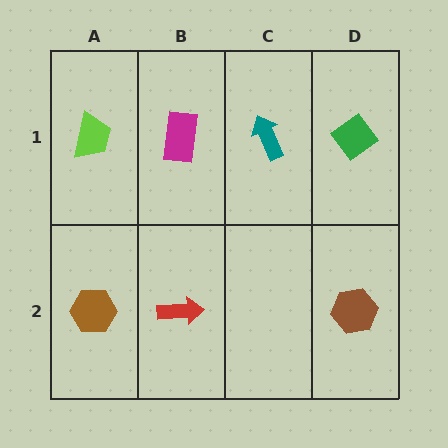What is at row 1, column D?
A green diamond.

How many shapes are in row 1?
4 shapes.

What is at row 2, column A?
A brown hexagon.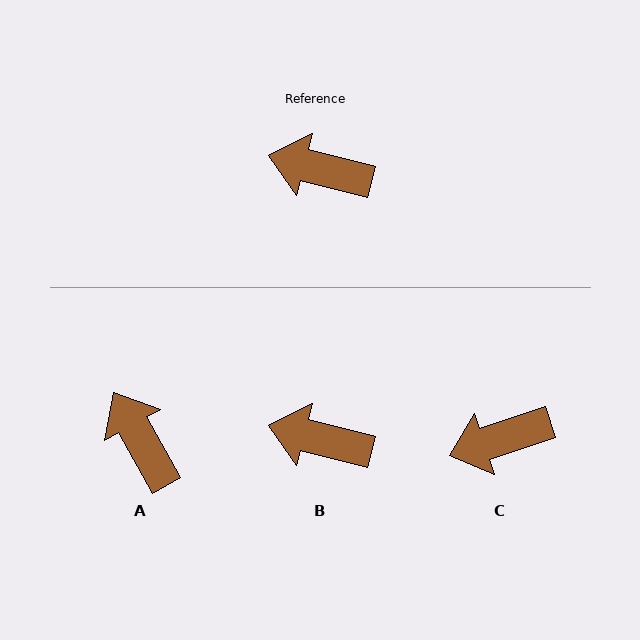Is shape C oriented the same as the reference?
No, it is off by about 33 degrees.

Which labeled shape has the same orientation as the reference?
B.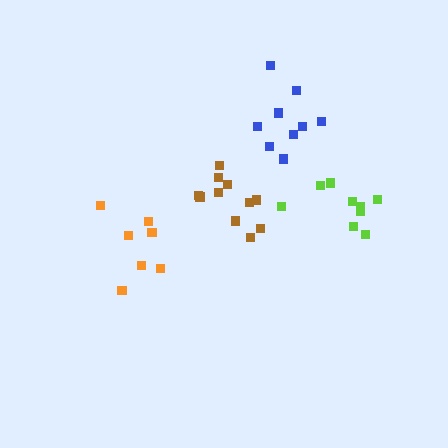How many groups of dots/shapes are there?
There are 4 groups.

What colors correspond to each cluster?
The clusters are colored: orange, brown, lime, blue.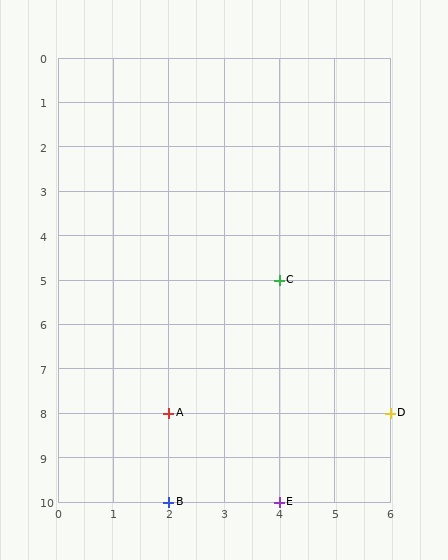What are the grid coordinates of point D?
Point D is at grid coordinates (6, 8).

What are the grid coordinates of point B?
Point B is at grid coordinates (2, 10).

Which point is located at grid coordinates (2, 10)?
Point B is at (2, 10).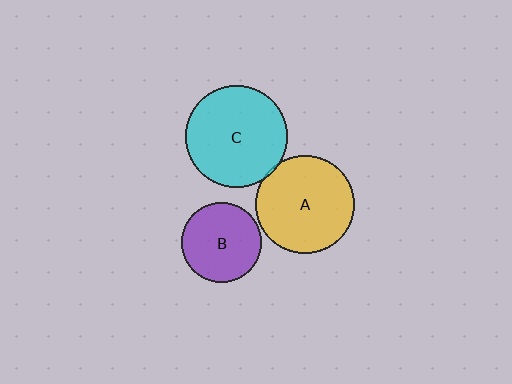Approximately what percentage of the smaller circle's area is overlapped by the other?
Approximately 5%.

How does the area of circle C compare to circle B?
Approximately 1.6 times.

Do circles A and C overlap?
Yes.